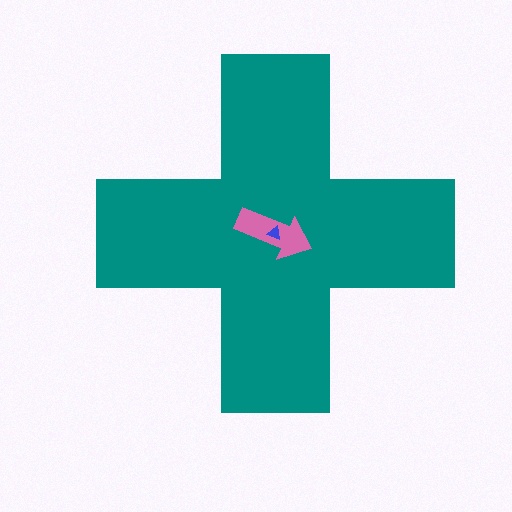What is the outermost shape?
The teal cross.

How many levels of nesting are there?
3.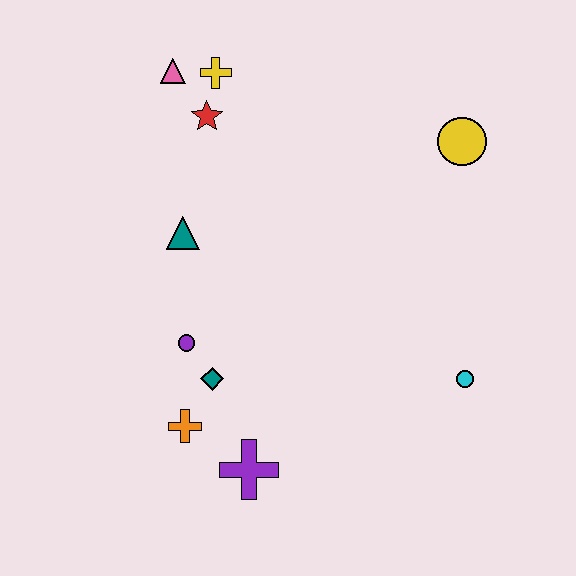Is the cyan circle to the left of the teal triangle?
No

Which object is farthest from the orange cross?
The yellow circle is farthest from the orange cross.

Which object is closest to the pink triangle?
The yellow cross is closest to the pink triangle.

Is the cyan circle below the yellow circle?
Yes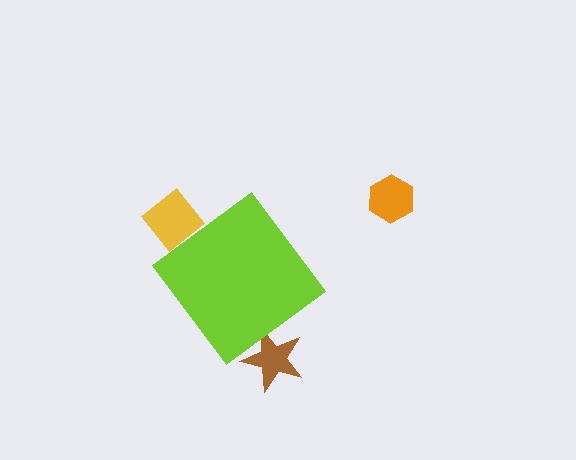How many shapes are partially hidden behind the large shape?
2 shapes are partially hidden.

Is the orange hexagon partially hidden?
No, the orange hexagon is fully visible.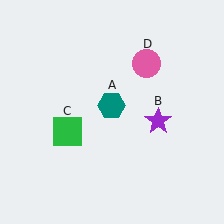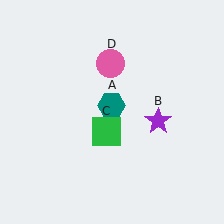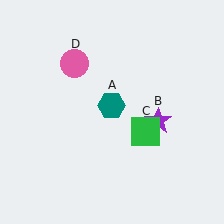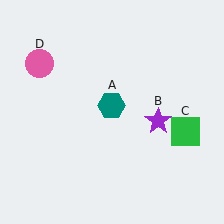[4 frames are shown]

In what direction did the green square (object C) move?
The green square (object C) moved right.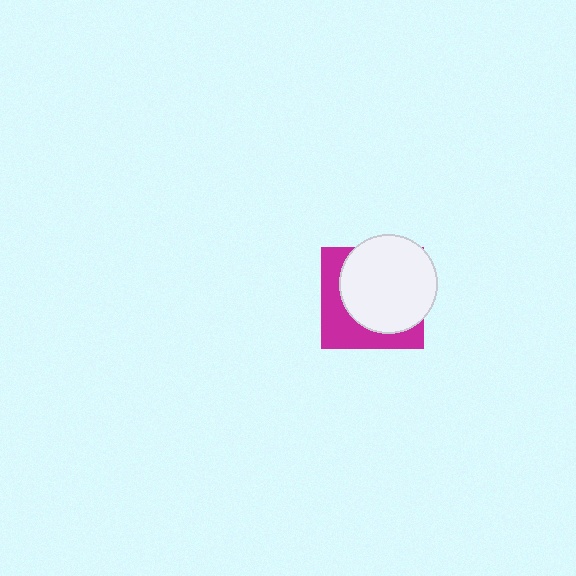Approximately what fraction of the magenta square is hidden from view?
Roughly 62% of the magenta square is hidden behind the white circle.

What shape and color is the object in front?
The object in front is a white circle.